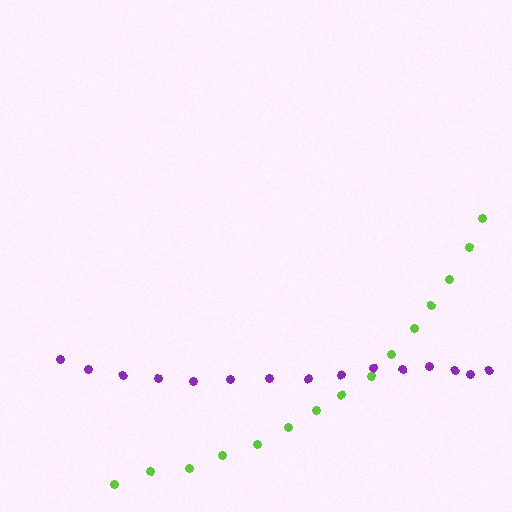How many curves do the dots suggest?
There are 2 distinct paths.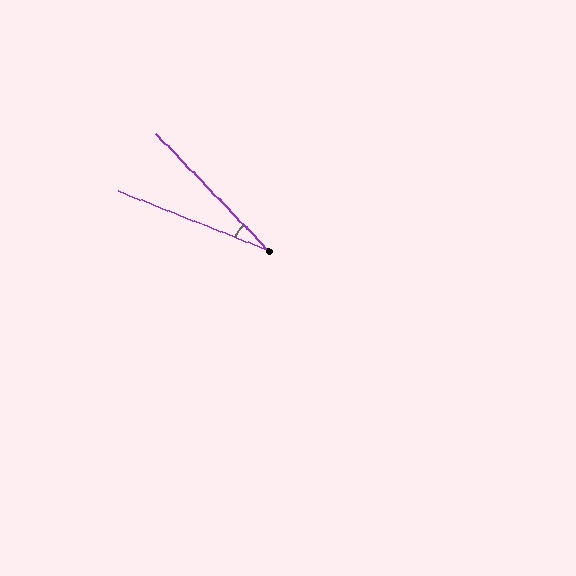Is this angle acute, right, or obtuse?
It is acute.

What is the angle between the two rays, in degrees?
Approximately 25 degrees.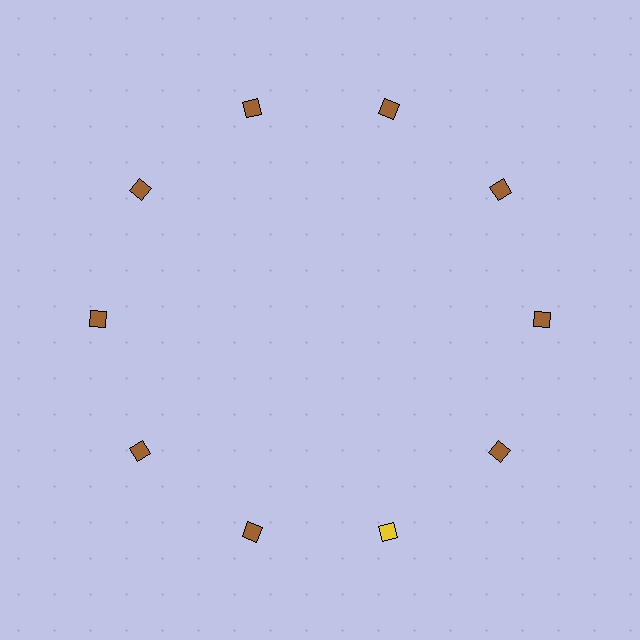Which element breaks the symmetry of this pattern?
The yellow diamond at roughly the 5 o'clock position breaks the symmetry. All other shapes are brown diamonds.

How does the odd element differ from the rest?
It has a different color: yellow instead of brown.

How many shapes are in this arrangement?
There are 10 shapes arranged in a ring pattern.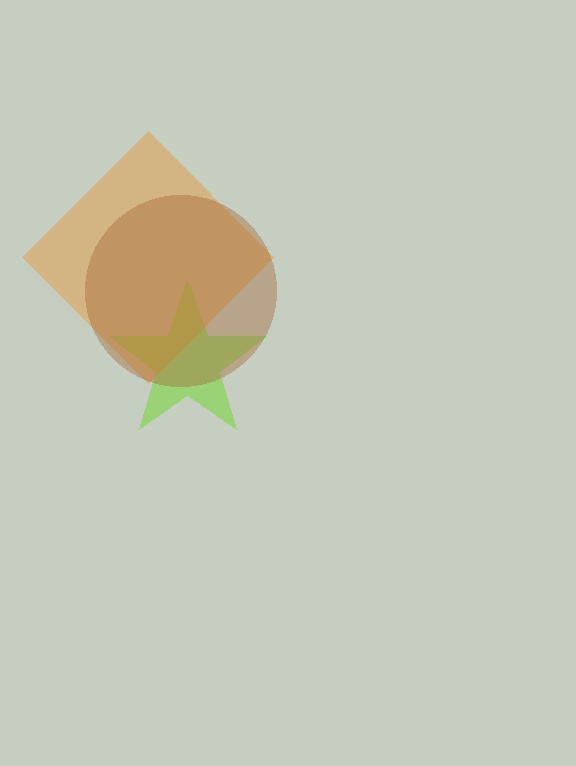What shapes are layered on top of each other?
The layered shapes are: a lime star, an orange diamond, a brown circle.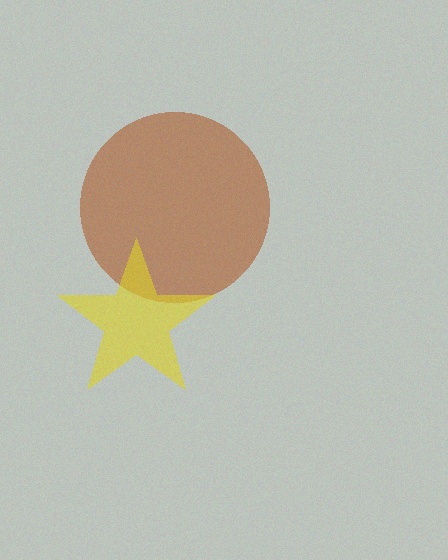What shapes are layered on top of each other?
The layered shapes are: a brown circle, a yellow star.